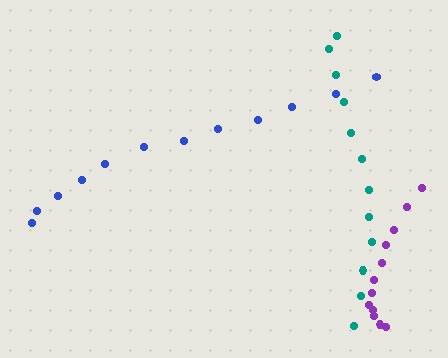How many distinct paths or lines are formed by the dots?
There are 3 distinct paths.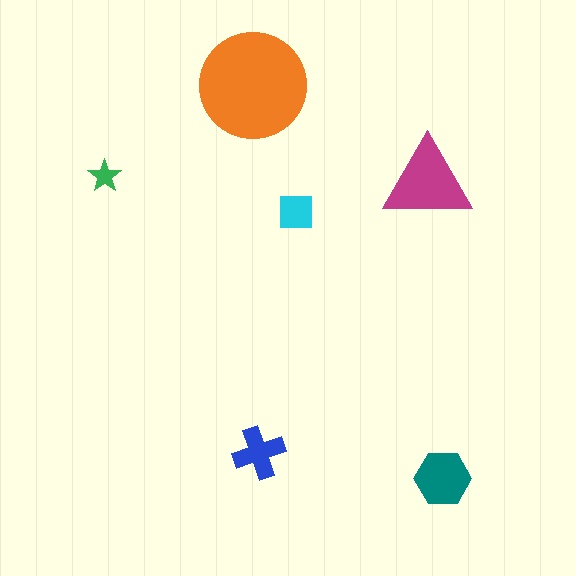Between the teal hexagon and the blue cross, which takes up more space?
The teal hexagon.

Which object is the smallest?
The green star.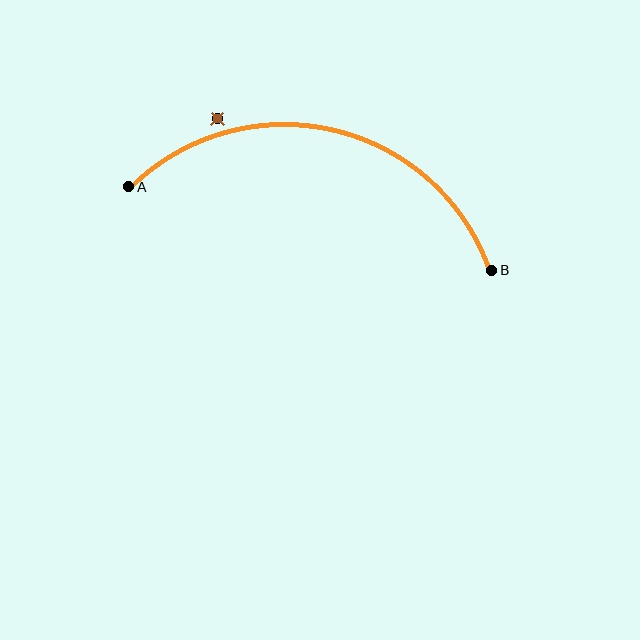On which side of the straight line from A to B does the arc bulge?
The arc bulges above the straight line connecting A and B.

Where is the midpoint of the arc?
The arc midpoint is the point on the curve farthest from the straight line joining A and B. It sits above that line.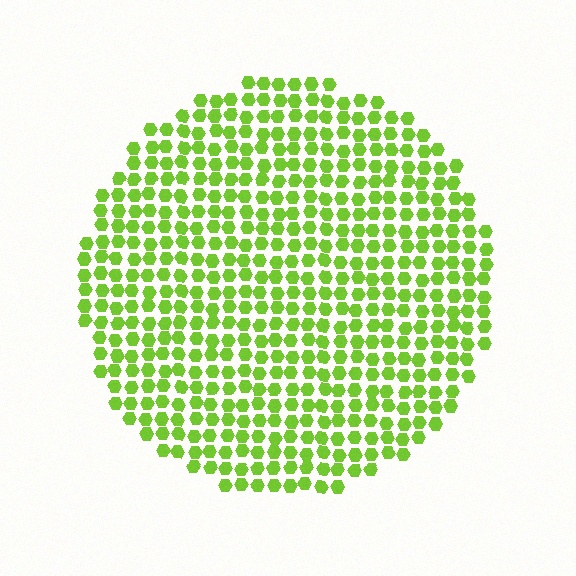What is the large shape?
The large shape is a circle.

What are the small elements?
The small elements are hexagons.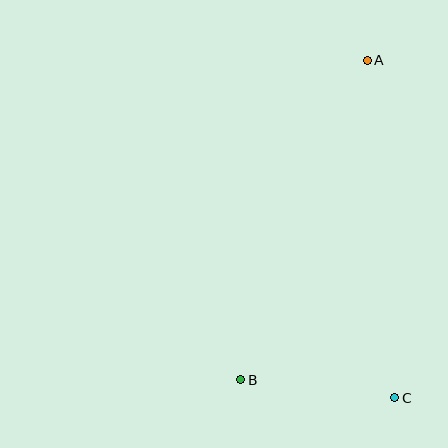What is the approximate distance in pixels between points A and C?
The distance between A and C is approximately 338 pixels.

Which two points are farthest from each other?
Points A and B are farthest from each other.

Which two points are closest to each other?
Points B and C are closest to each other.